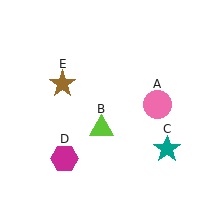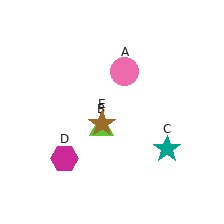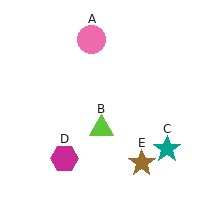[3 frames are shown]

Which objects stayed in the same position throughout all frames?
Lime triangle (object B) and teal star (object C) and magenta hexagon (object D) remained stationary.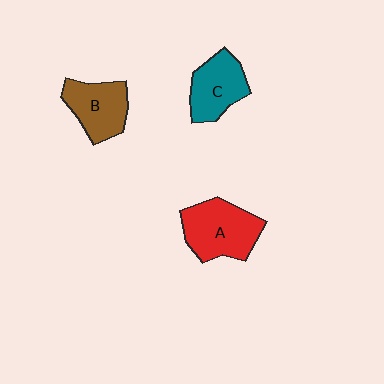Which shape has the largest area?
Shape A (red).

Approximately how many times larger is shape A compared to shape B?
Approximately 1.2 times.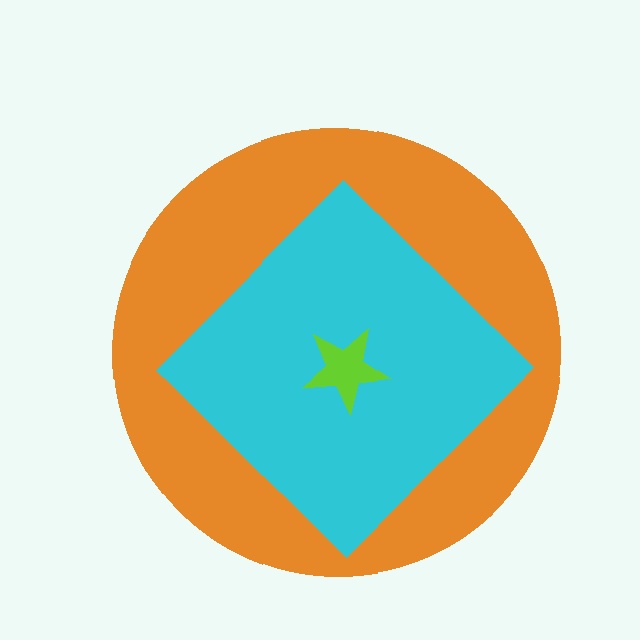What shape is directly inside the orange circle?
The cyan diamond.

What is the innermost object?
The lime star.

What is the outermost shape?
The orange circle.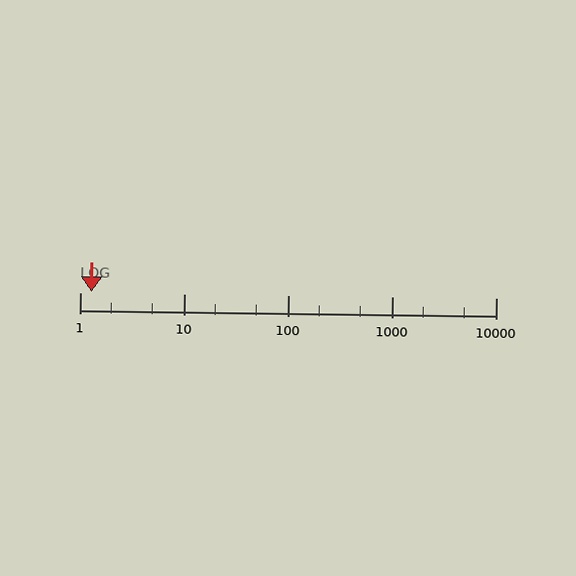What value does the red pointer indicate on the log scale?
The pointer indicates approximately 1.3.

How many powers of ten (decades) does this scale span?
The scale spans 4 decades, from 1 to 10000.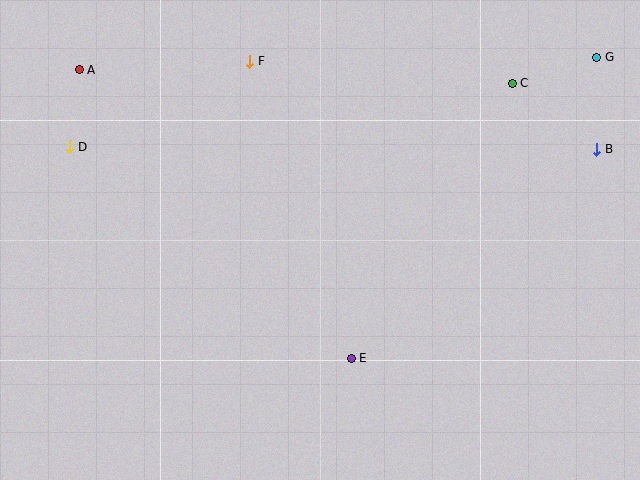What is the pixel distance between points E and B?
The distance between E and B is 322 pixels.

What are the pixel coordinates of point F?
Point F is at (250, 61).